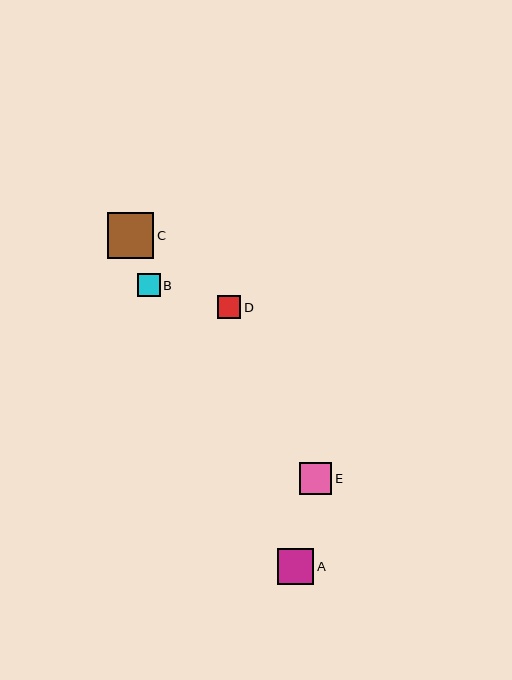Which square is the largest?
Square C is the largest with a size of approximately 46 pixels.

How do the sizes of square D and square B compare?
Square D and square B are approximately the same size.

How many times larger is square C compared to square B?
Square C is approximately 2.0 times the size of square B.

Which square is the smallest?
Square B is the smallest with a size of approximately 22 pixels.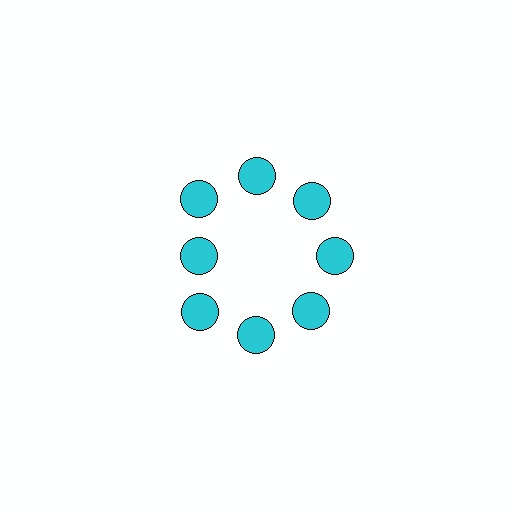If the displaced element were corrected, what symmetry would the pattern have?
It would have 8-fold rotational symmetry — the pattern would map onto itself every 45 degrees.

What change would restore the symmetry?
The symmetry would be restored by moving it outward, back onto the ring so that all 8 circles sit at equal angles and equal distance from the center.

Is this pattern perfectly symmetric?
No. The 8 cyan circles are arranged in a ring, but one element near the 9 o'clock position is pulled inward toward the center, breaking the 8-fold rotational symmetry.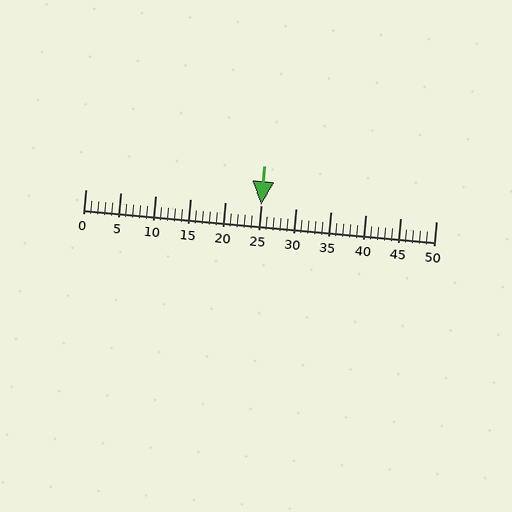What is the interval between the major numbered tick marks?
The major tick marks are spaced 5 units apart.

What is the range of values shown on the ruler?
The ruler shows values from 0 to 50.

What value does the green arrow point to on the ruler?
The green arrow points to approximately 25.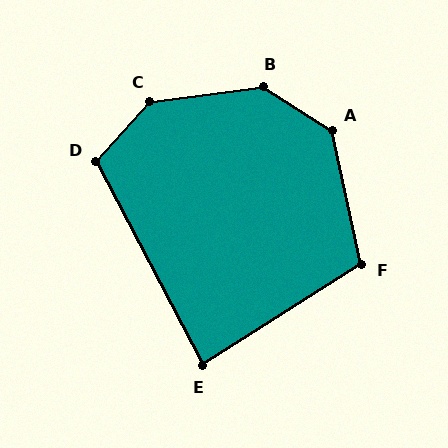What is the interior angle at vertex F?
Approximately 110 degrees (obtuse).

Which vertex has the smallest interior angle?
E, at approximately 85 degrees.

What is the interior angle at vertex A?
Approximately 135 degrees (obtuse).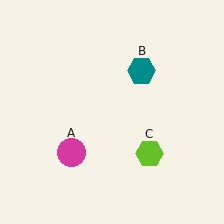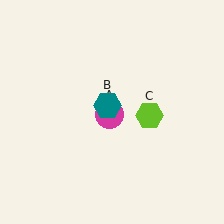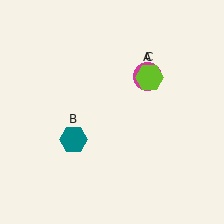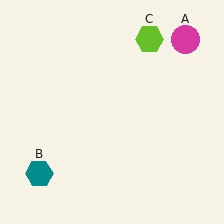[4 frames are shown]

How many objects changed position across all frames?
3 objects changed position: magenta circle (object A), teal hexagon (object B), lime hexagon (object C).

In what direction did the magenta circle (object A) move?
The magenta circle (object A) moved up and to the right.